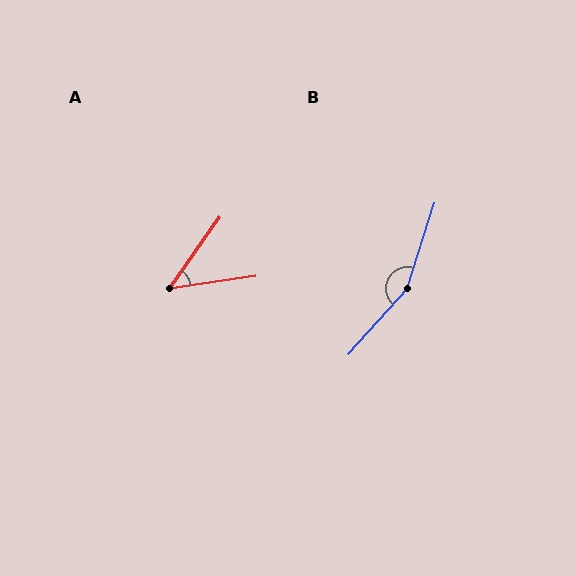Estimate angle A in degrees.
Approximately 46 degrees.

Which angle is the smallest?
A, at approximately 46 degrees.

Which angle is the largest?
B, at approximately 156 degrees.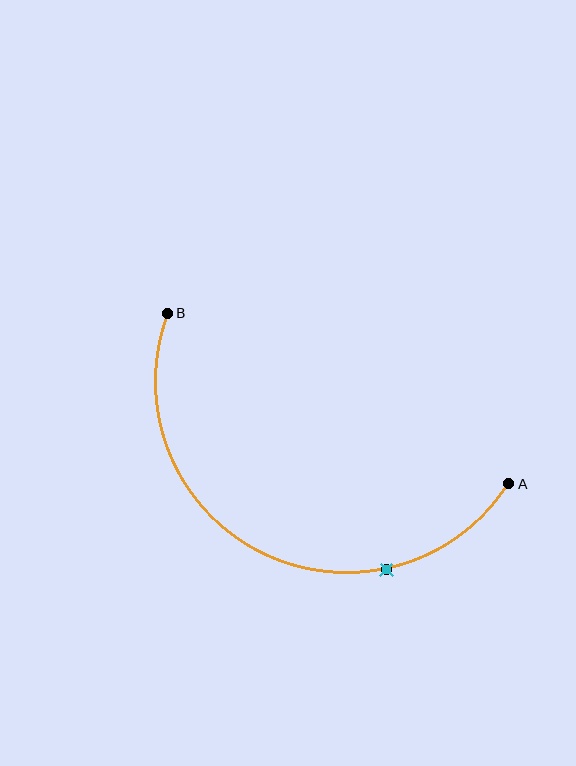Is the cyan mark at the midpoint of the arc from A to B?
No. The cyan mark lies on the arc but is closer to endpoint A. The arc midpoint would be at the point on the curve equidistant along the arc from both A and B.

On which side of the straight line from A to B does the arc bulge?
The arc bulges below the straight line connecting A and B.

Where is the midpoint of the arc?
The arc midpoint is the point on the curve farthest from the straight line joining A and B. It sits below that line.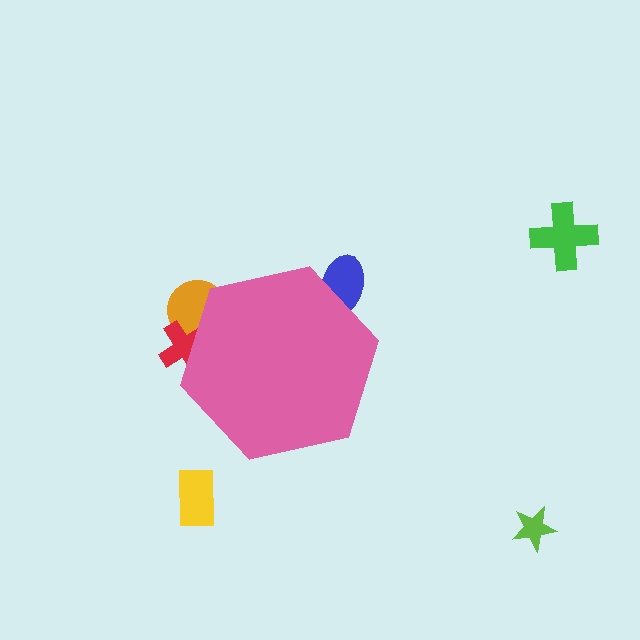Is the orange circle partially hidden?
Yes, the orange circle is partially hidden behind the pink hexagon.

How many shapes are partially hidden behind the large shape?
3 shapes are partially hidden.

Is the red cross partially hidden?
Yes, the red cross is partially hidden behind the pink hexagon.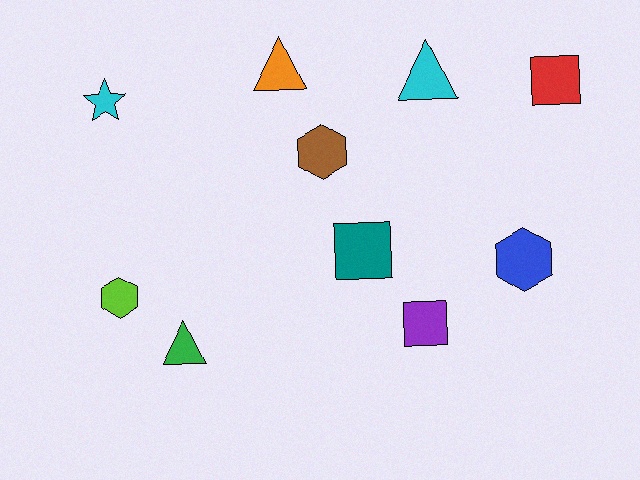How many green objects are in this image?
There is 1 green object.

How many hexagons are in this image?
There are 3 hexagons.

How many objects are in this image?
There are 10 objects.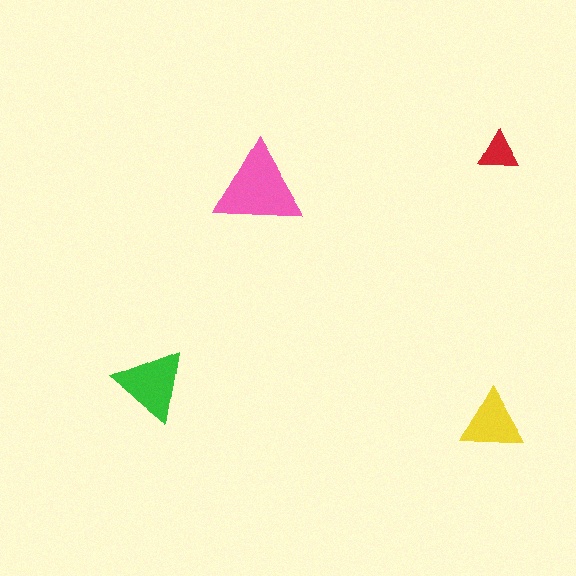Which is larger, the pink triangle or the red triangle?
The pink one.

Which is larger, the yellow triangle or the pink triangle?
The pink one.